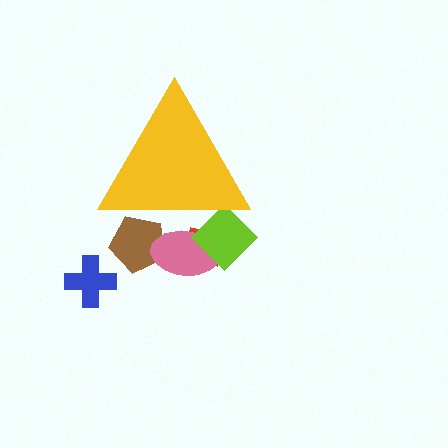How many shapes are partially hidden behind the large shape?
4 shapes are partially hidden.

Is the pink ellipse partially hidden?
Yes, the pink ellipse is partially hidden behind the yellow triangle.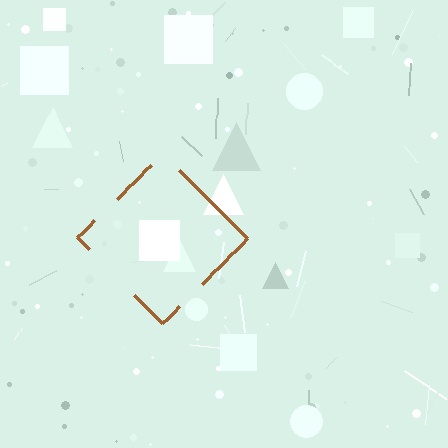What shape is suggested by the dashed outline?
The dashed outline suggests a diamond.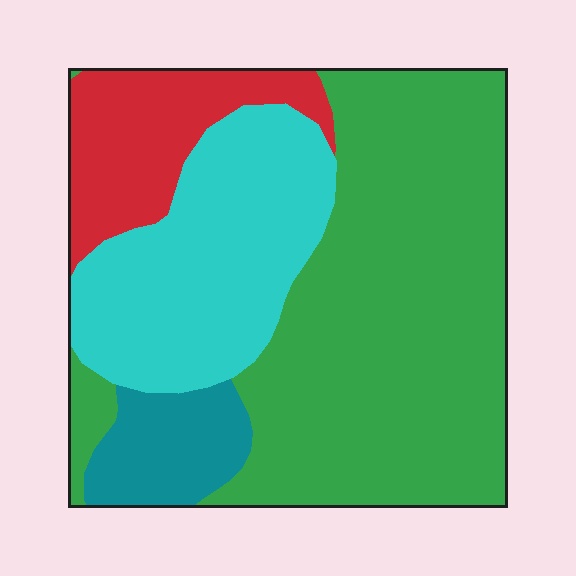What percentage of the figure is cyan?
Cyan covers 25% of the figure.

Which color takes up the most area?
Green, at roughly 55%.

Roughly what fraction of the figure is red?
Red covers around 15% of the figure.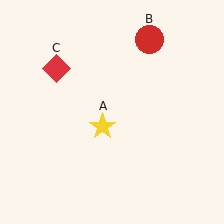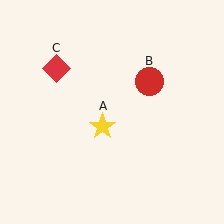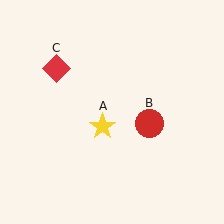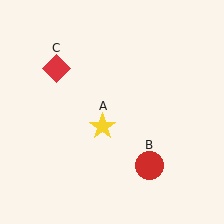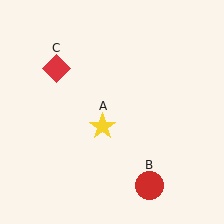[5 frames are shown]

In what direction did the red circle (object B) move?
The red circle (object B) moved down.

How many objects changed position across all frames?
1 object changed position: red circle (object B).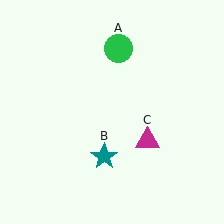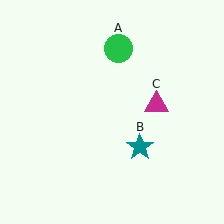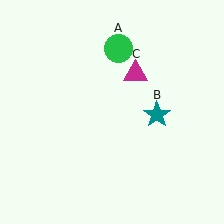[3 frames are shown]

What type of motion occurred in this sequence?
The teal star (object B), magenta triangle (object C) rotated counterclockwise around the center of the scene.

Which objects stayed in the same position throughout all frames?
Green circle (object A) remained stationary.